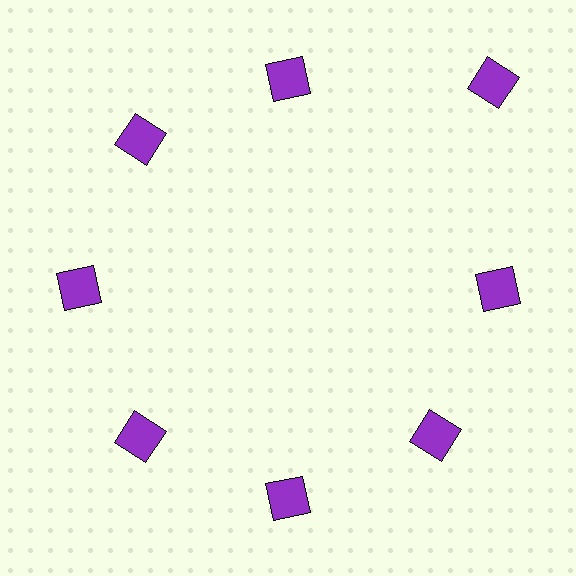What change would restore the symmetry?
The symmetry would be restored by moving it inward, back onto the ring so that all 8 squares sit at equal angles and equal distance from the center.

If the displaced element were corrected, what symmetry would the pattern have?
It would have 8-fold rotational symmetry — the pattern would map onto itself every 45 degrees.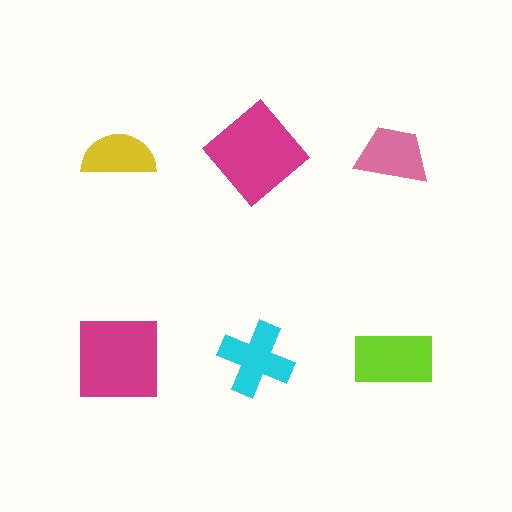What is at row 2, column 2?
A cyan cross.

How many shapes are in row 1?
3 shapes.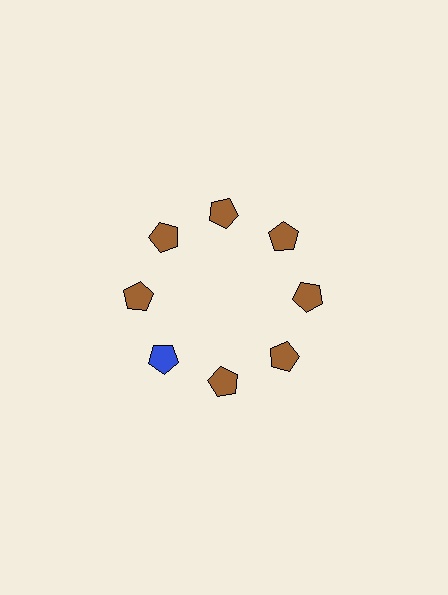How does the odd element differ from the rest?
It has a different color: blue instead of brown.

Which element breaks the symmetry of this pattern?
The blue pentagon at roughly the 8 o'clock position breaks the symmetry. All other shapes are brown pentagons.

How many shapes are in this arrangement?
There are 8 shapes arranged in a ring pattern.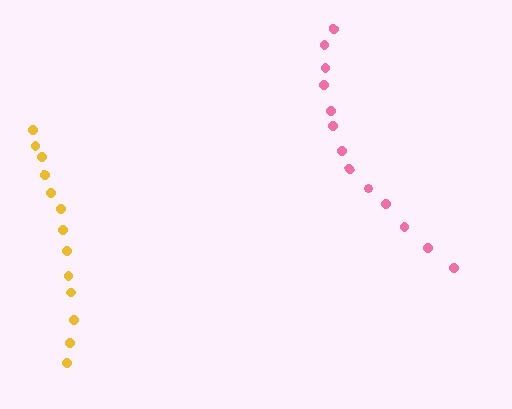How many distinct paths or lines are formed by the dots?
There are 2 distinct paths.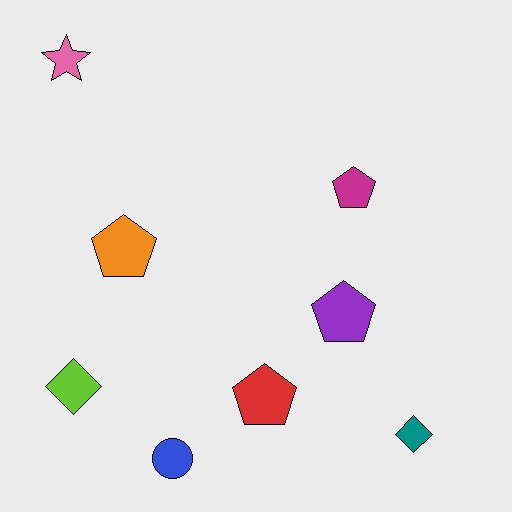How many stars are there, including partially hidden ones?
There is 1 star.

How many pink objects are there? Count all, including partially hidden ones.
There is 1 pink object.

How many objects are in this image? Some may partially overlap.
There are 8 objects.